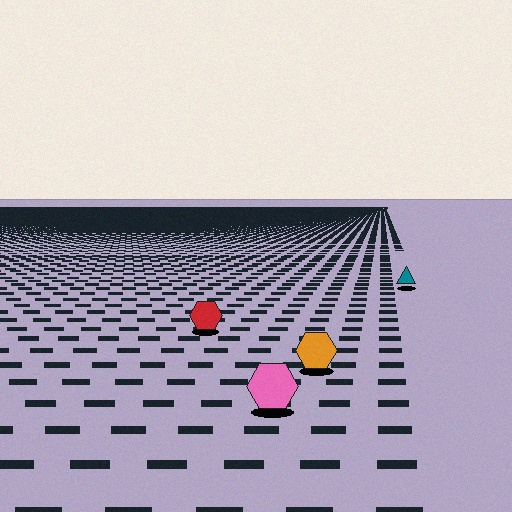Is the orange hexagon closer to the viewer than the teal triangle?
Yes. The orange hexagon is closer — you can tell from the texture gradient: the ground texture is coarser near it.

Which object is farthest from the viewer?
The teal triangle is farthest from the viewer. It appears smaller and the ground texture around it is denser.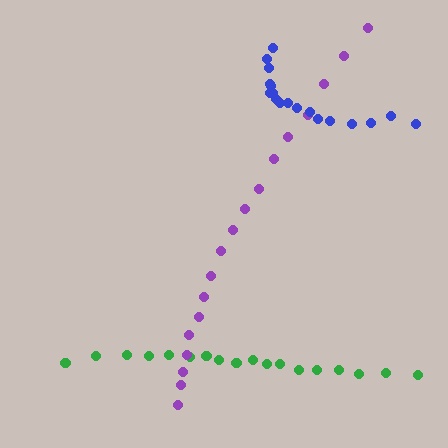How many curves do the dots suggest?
There are 3 distinct paths.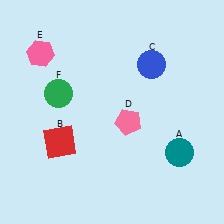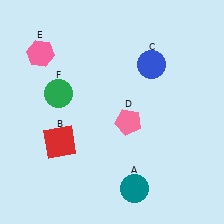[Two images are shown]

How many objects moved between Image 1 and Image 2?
1 object moved between the two images.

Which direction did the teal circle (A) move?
The teal circle (A) moved left.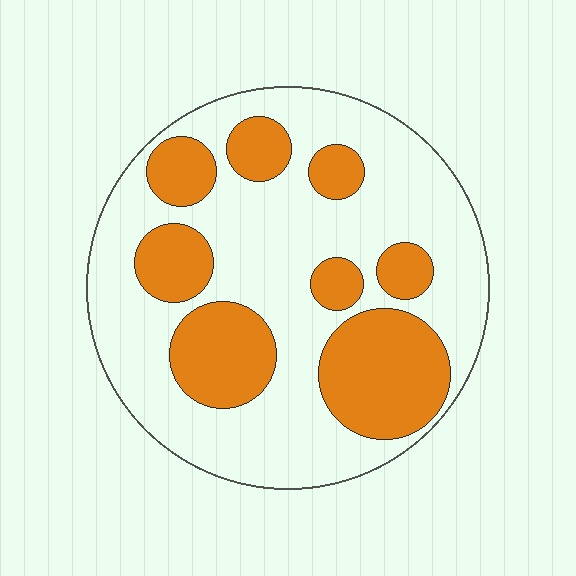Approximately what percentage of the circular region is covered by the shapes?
Approximately 35%.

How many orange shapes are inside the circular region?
8.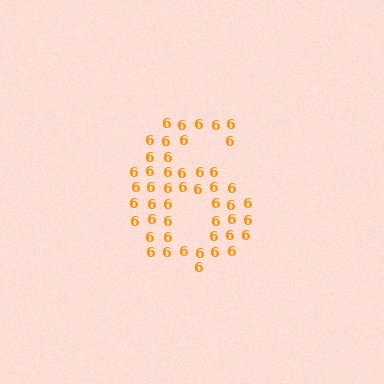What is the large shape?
The large shape is the digit 6.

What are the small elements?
The small elements are digit 6's.